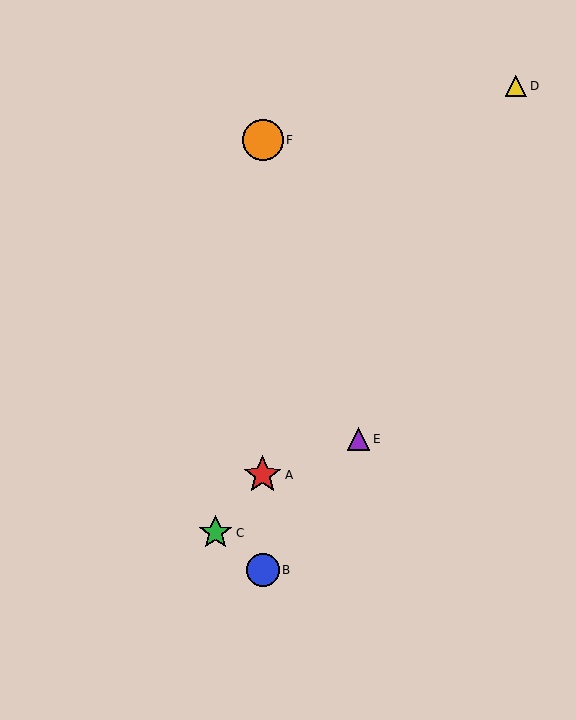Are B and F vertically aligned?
Yes, both are at x≈263.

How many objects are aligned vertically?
3 objects (A, B, F) are aligned vertically.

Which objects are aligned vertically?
Objects A, B, F are aligned vertically.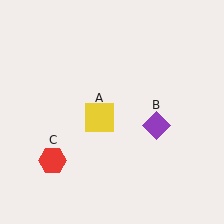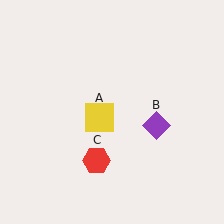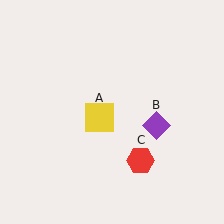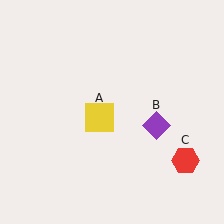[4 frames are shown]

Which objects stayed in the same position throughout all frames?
Yellow square (object A) and purple diamond (object B) remained stationary.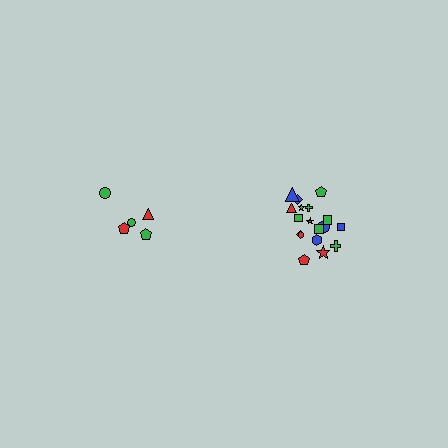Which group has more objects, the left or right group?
The right group.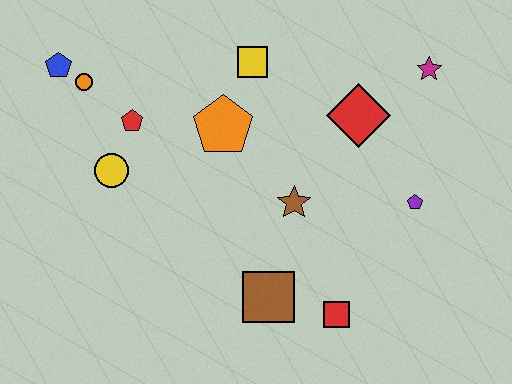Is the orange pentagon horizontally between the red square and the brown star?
No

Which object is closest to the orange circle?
The blue pentagon is closest to the orange circle.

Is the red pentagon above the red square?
Yes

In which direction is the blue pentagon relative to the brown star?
The blue pentagon is to the left of the brown star.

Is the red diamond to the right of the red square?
Yes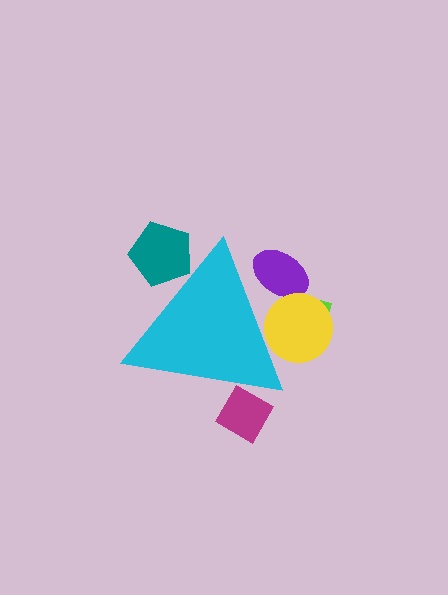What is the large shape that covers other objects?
A cyan triangle.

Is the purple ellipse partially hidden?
Yes, the purple ellipse is partially hidden behind the cyan triangle.